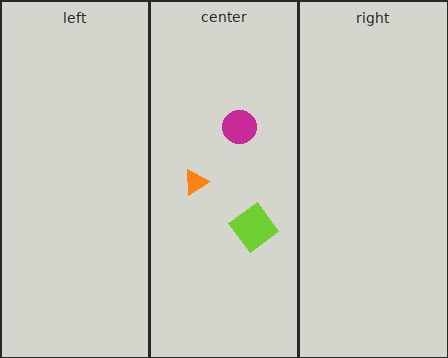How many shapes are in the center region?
3.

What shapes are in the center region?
The lime diamond, the magenta circle, the orange triangle.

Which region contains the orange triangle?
The center region.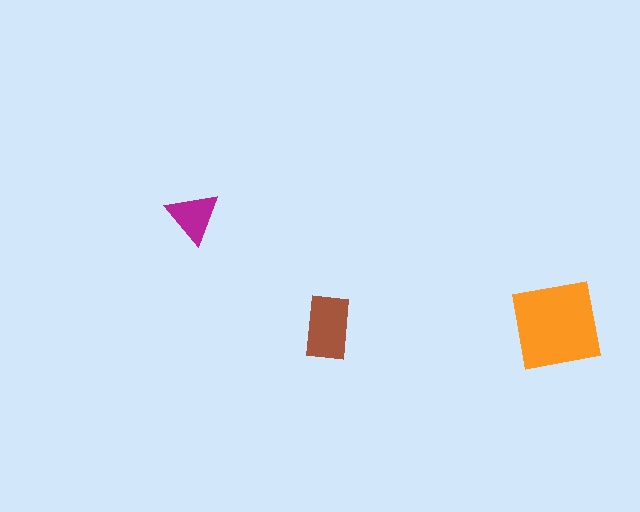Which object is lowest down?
The brown rectangle is bottommost.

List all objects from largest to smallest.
The orange square, the brown rectangle, the magenta triangle.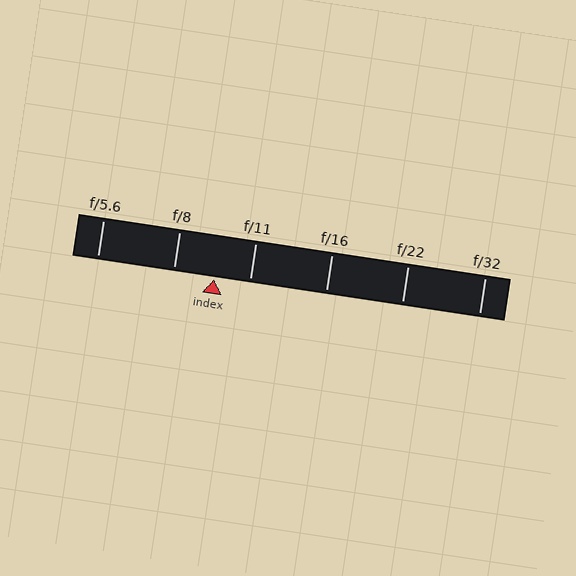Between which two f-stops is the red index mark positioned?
The index mark is between f/8 and f/11.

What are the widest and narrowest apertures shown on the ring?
The widest aperture shown is f/5.6 and the narrowest is f/32.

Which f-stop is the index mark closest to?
The index mark is closest to f/11.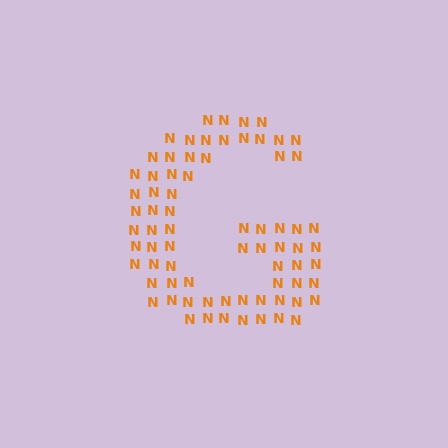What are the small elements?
The small elements are letter N's.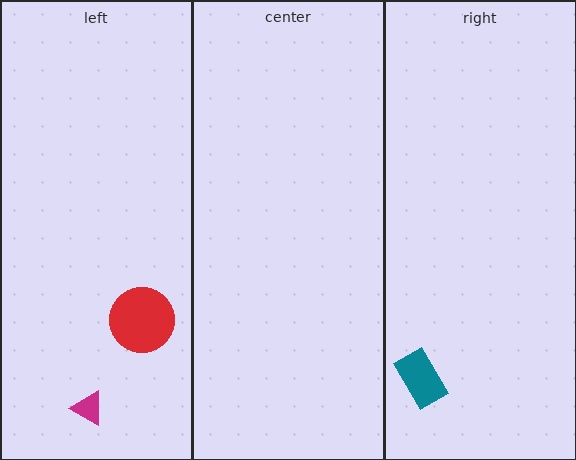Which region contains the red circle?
The left region.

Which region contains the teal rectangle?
The right region.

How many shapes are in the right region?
1.